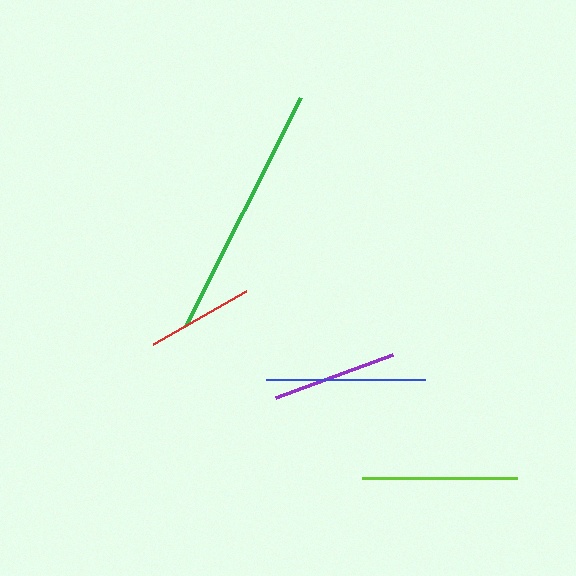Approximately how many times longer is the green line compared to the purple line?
The green line is approximately 2.1 times the length of the purple line.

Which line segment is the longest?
The green line is the longest at approximately 256 pixels.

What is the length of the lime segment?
The lime segment is approximately 155 pixels long.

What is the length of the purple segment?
The purple segment is approximately 124 pixels long.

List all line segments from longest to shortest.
From longest to shortest: green, blue, lime, purple, red.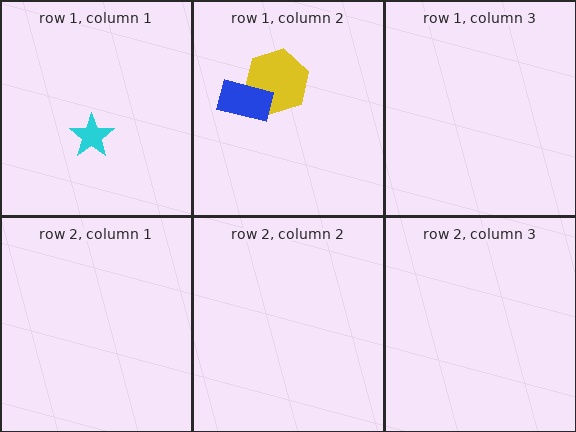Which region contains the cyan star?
The row 1, column 1 region.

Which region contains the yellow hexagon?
The row 1, column 2 region.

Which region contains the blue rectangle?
The row 1, column 2 region.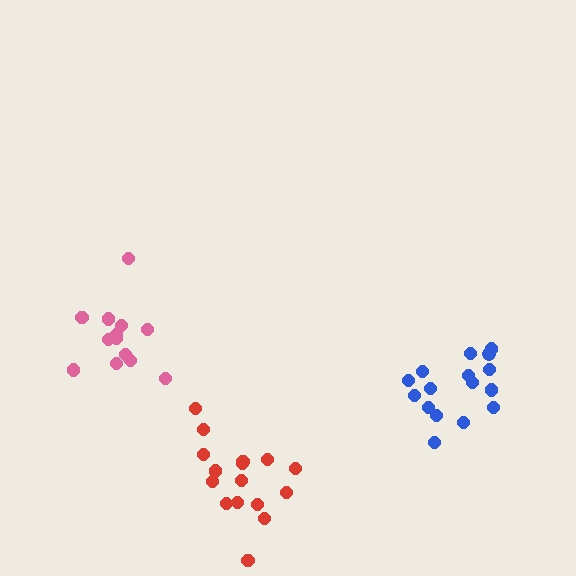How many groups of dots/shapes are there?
There are 3 groups.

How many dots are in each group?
Group 1: 16 dots, Group 2: 17 dots, Group 3: 13 dots (46 total).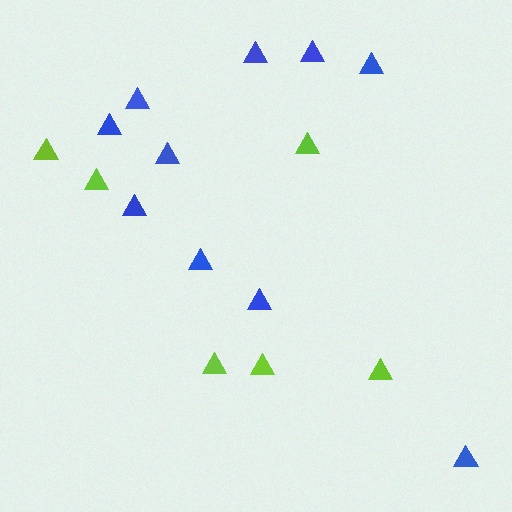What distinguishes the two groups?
There are 2 groups: one group of lime triangles (6) and one group of blue triangles (10).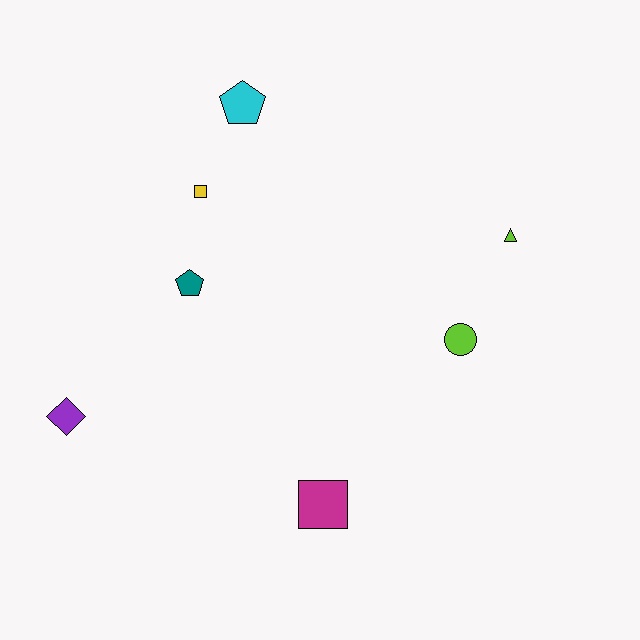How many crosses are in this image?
There are no crosses.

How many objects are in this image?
There are 7 objects.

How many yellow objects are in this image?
There is 1 yellow object.